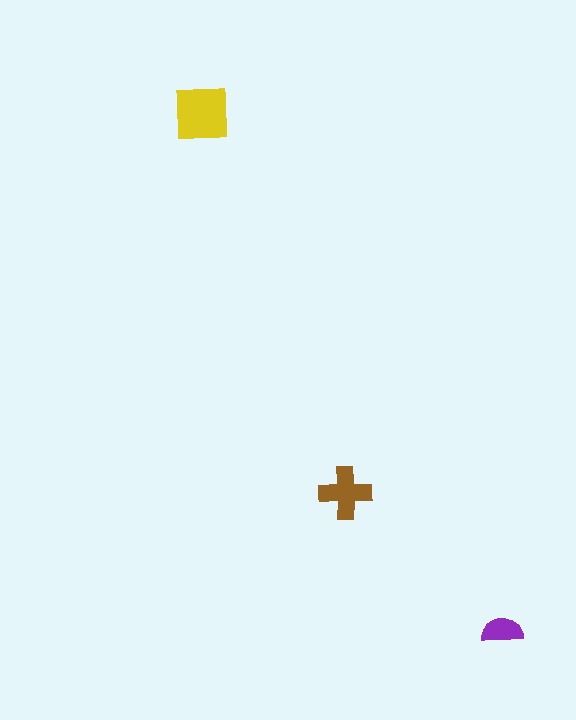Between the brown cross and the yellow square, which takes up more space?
The yellow square.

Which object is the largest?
The yellow square.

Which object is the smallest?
The purple semicircle.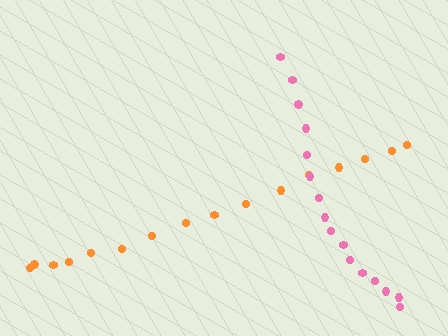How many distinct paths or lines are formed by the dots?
There are 2 distinct paths.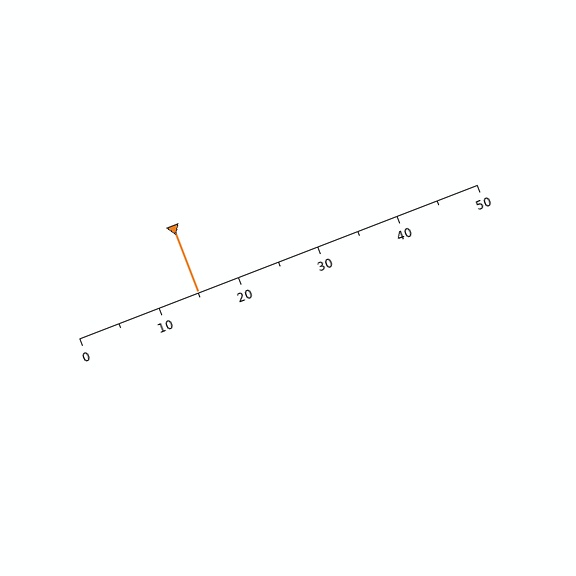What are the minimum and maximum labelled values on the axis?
The axis runs from 0 to 50.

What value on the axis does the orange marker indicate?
The marker indicates approximately 15.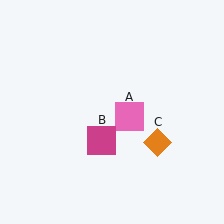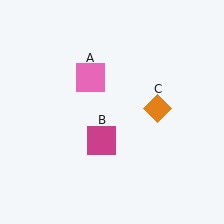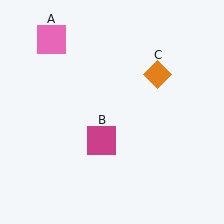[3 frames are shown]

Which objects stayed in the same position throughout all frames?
Magenta square (object B) remained stationary.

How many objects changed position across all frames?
2 objects changed position: pink square (object A), orange diamond (object C).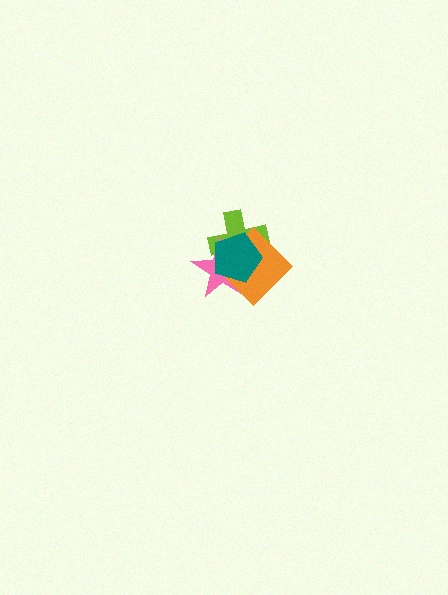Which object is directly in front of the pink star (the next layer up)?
The orange diamond is directly in front of the pink star.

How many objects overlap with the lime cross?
3 objects overlap with the lime cross.